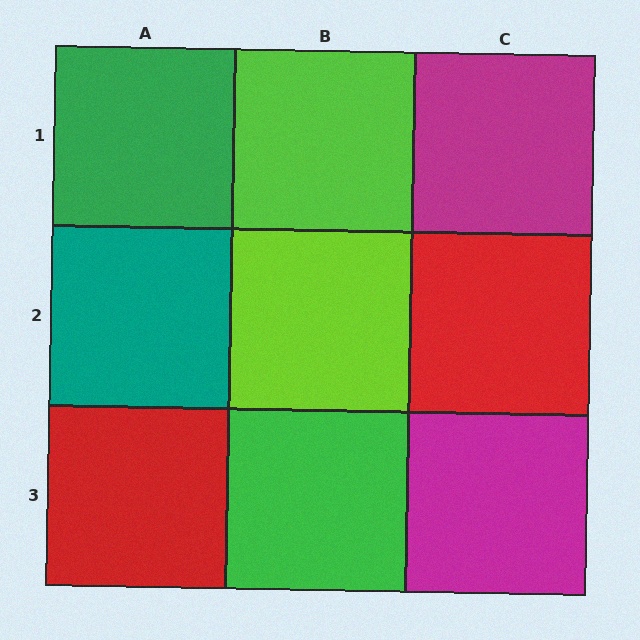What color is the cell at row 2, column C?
Red.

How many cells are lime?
2 cells are lime.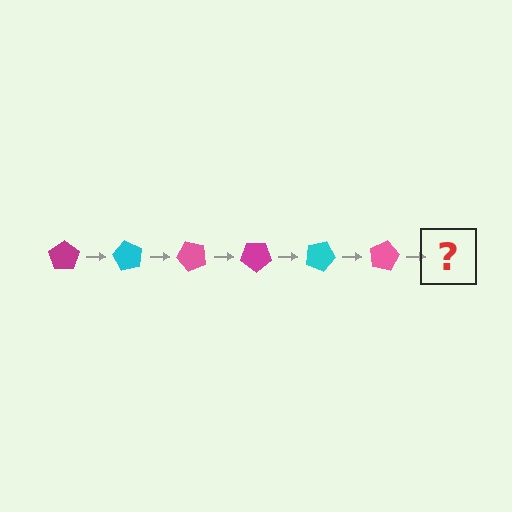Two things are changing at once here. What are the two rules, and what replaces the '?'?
The two rules are that it rotates 60 degrees each step and the color cycles through magenta, cyan, and pink. The '?' should be a magenta pentagon, rotated 360 degrees from the start.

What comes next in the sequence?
The next element should be a magenta pentagon, rotated 360 degrees from the start.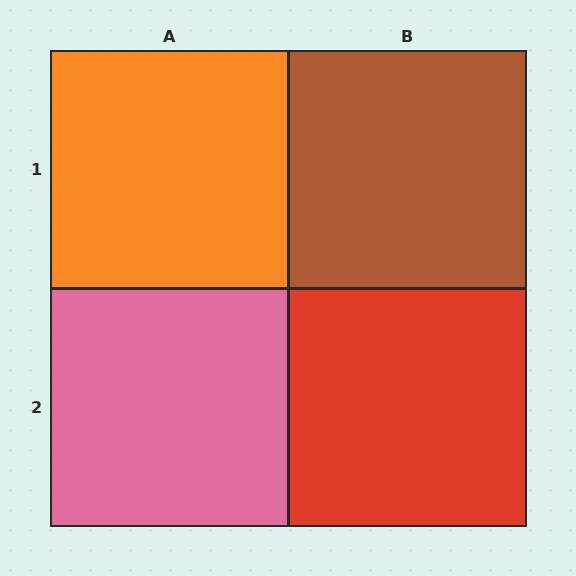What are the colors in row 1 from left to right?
Orange, brown.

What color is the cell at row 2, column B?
Red.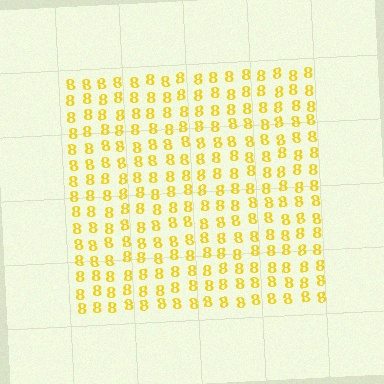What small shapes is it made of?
It is made of small digit 8's.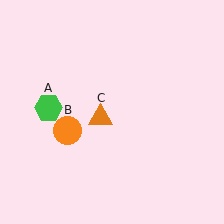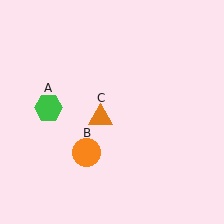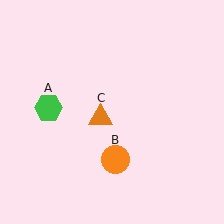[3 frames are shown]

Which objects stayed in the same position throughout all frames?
Green hexagon (object A) and orange triangle (object C) remained stationary.